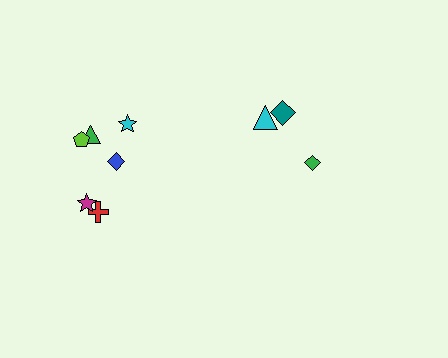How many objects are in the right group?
There are 3 objects.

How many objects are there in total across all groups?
There are 9 objects.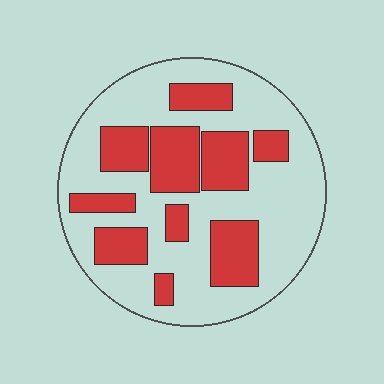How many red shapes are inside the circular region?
10.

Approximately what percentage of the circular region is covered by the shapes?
Approximately 35%.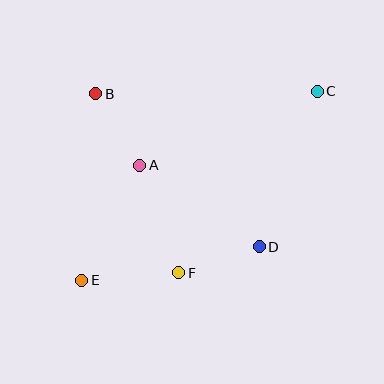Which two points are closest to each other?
Points A and B are closest to each other.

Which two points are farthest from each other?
Points C and E are farthest from each other.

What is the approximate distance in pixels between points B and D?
The distance between B and D is approximately 224 pixels.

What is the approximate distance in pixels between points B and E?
The distance between B and E is approximately 187 pixels.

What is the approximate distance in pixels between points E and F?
The distance between E and F is approximately 97 pixels.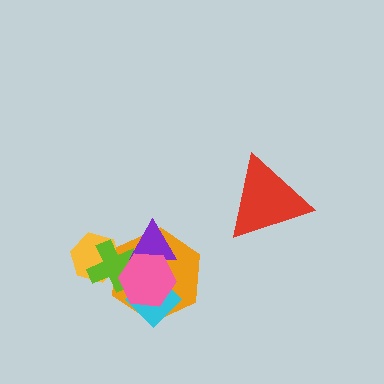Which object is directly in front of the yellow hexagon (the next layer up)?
The orange hexagon is directly in front of the yellow hexagon.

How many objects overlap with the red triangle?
0 objects overlap with the red triangle.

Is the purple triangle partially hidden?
Yes, it is partially covered by another shape.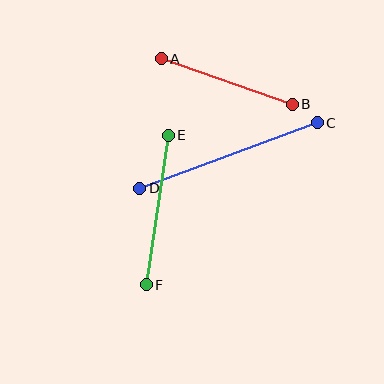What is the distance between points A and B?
The distance is approximately 138 pixels.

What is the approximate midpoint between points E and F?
The midpoint is at approximately (157, 210) pixels.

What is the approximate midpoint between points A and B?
The midpoint is at approximately (227, 82) pixels.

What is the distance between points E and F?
The distance is approximately 151 pixels.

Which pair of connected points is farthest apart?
Points C and D are farthest apart.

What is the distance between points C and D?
The distance is approximately 189 pixels.